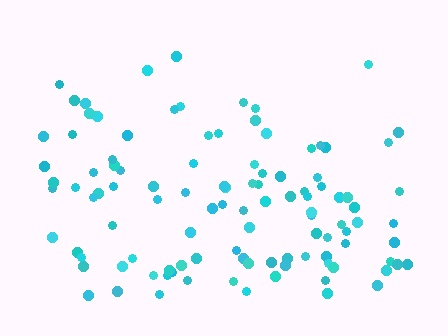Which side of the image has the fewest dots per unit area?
The top.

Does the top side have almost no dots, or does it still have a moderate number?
Still a moderate number, just noticeably fewer than the bottom.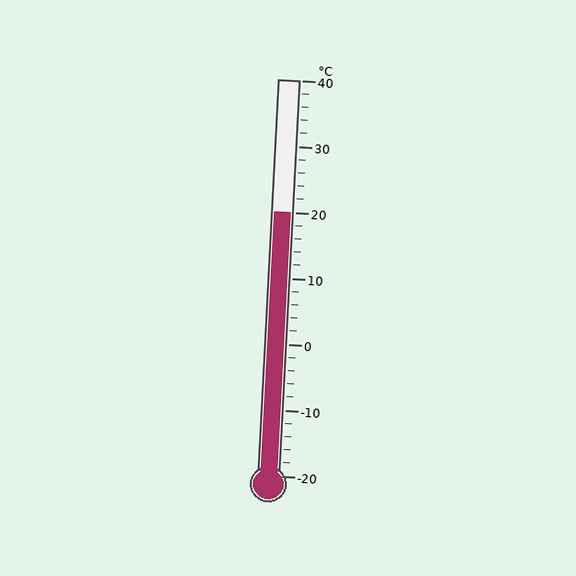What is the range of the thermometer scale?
The thermometer scale ranges from -20°C to 40°C.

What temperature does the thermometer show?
The thermometer shows approximately 20°C.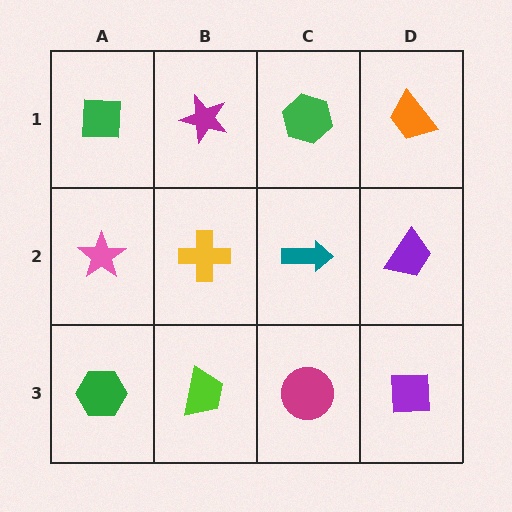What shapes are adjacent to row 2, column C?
A green hexagon (row 1, column C), a magenta circle (row 3, column C), a yellow cross (row 2, column B), a purple trapezoid (row 2, column D).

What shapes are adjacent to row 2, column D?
An orange trapezoid (row 1, column D), a purple square (row 3, column D), a teal arrow (row 2, column C).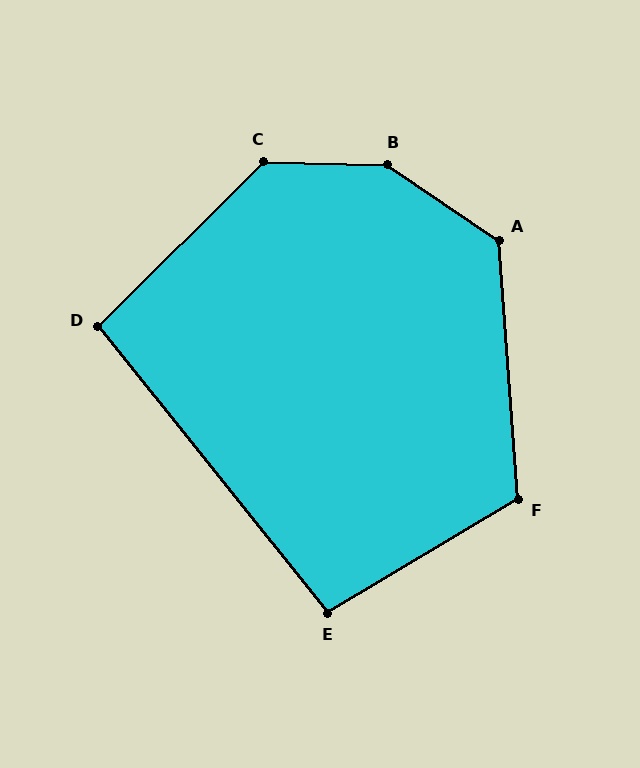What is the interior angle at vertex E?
Approximately 98 degrees (obtuse).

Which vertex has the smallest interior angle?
D, at approximately 96 degrees.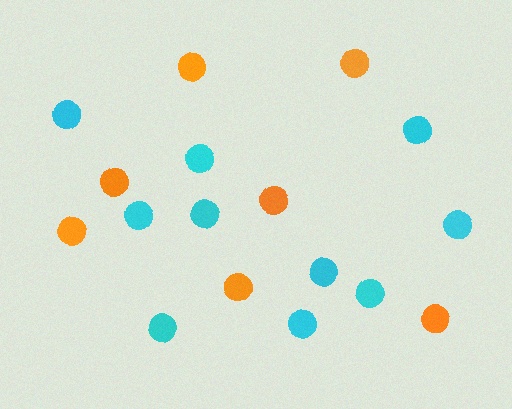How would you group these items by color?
There are 2 groups: one group of orange circles (7) and one group of cyan circles (10).